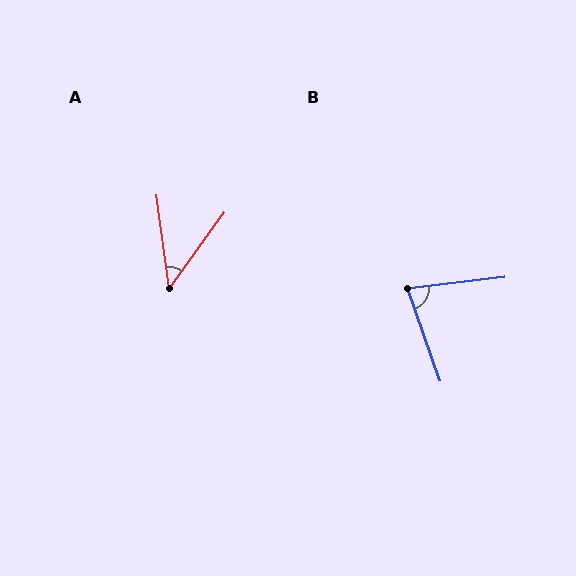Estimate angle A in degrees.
Approximately 44 degrees.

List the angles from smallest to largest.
A (44°), B (77°).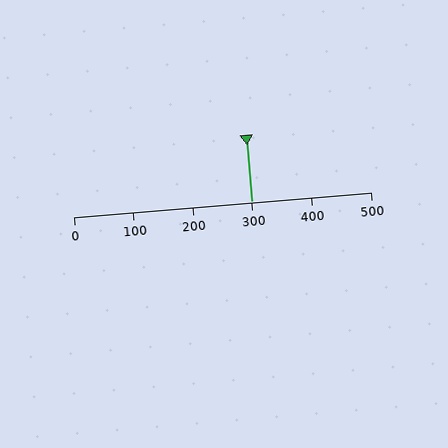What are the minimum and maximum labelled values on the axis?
The axis runs from 0 to 500.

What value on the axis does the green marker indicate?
The marker indicates approximately 300.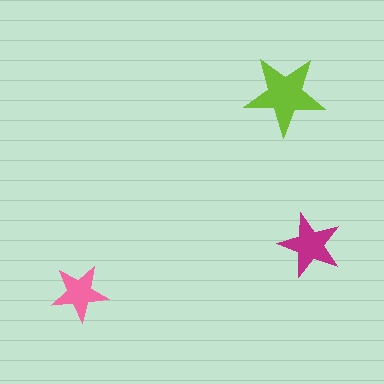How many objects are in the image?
There are 3 objects in the image.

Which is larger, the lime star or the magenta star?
The lime one.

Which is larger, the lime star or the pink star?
The lime one.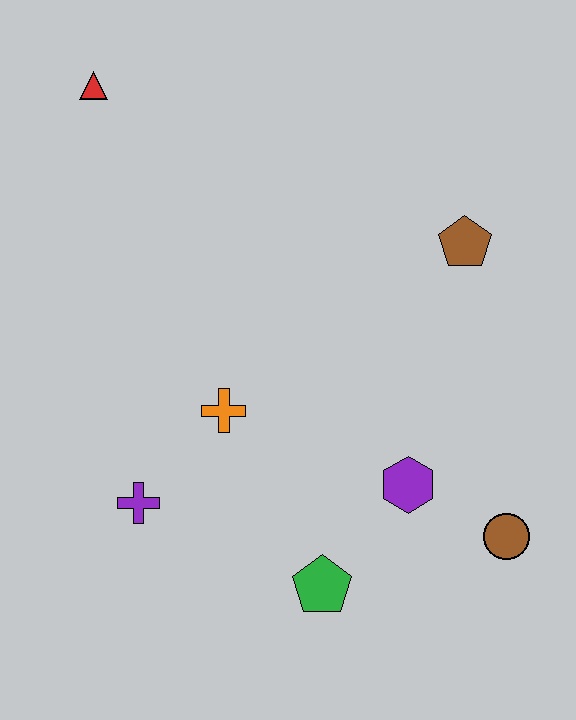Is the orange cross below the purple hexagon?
No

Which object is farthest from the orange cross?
The red triangle is farthest from the orange cross.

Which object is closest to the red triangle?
The orange cross is closest to the red triangle.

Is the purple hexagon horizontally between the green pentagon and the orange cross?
No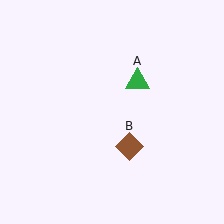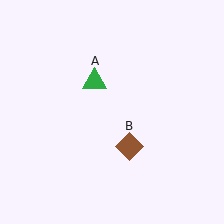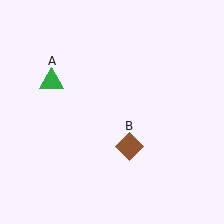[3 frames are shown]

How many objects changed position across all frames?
1 object changed position: green triangle (object A).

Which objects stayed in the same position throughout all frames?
Brown diamond (object B) remained stationary.